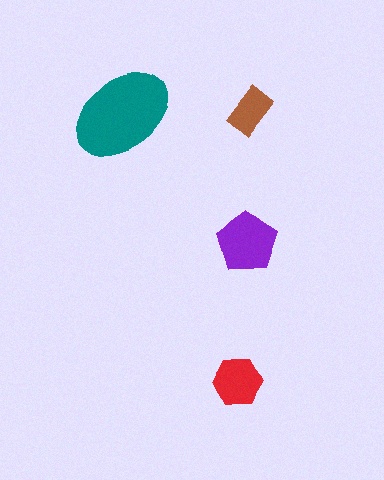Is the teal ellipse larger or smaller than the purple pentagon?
Larger.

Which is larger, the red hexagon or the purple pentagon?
The purple pentagon.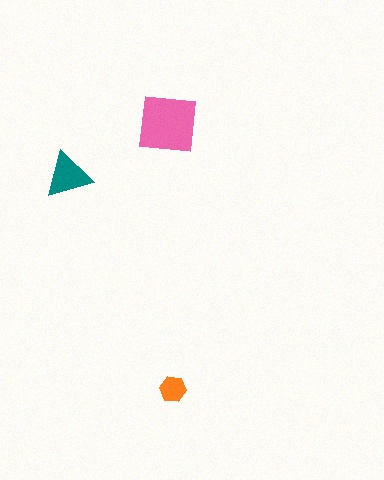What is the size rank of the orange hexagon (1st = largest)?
3rd.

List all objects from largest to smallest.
The pink square, the teal triangle, the orange hexagon.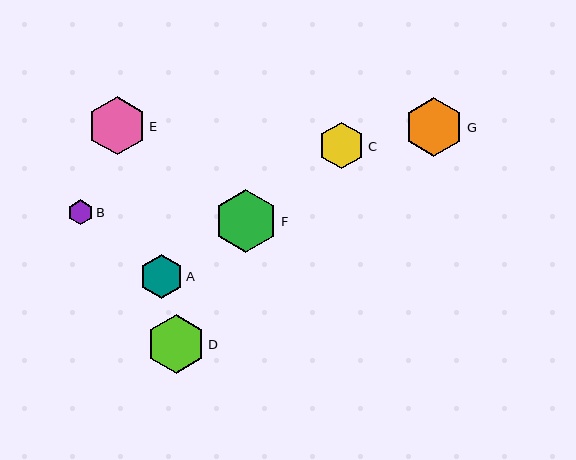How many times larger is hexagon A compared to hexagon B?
Hexagon A is approximately 1.7 times the size of hexagon B.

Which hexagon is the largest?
Hexagon F is the largest with a size of approximately 63 pixels.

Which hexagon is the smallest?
Hexagon B is the smallest with a size of approximately 25 pixels.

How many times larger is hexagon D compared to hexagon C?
Hexagon D is approximately 1.3 times the size of hexagon C.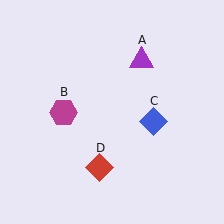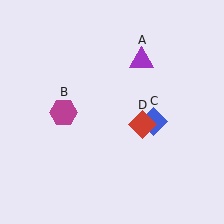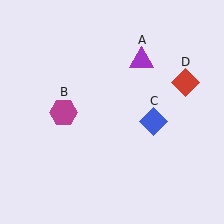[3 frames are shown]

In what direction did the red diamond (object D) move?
The red diamond (object D) moved up and to the right.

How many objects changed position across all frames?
1 object changed position: red diamond (object D).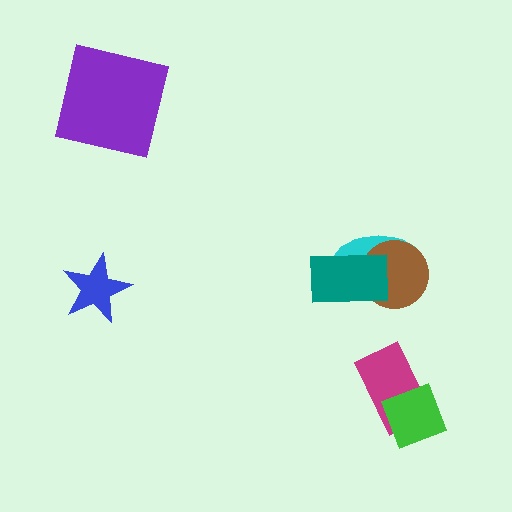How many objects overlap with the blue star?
0 objects overlap with the blue star.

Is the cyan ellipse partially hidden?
Yes, it is partially covered by another shape.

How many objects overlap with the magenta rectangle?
1 object overlaps with the magenta rectangle.